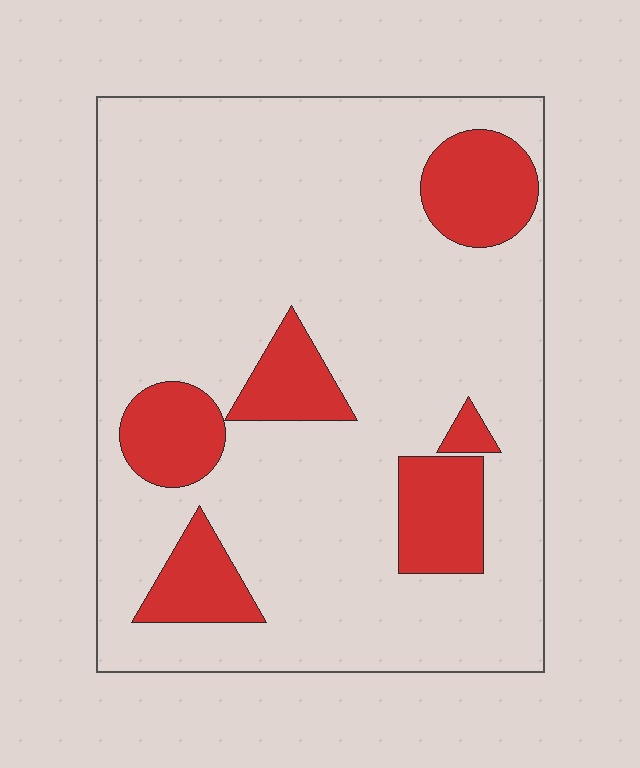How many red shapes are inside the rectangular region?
6.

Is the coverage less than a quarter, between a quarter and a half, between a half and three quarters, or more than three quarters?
Less than a quarter.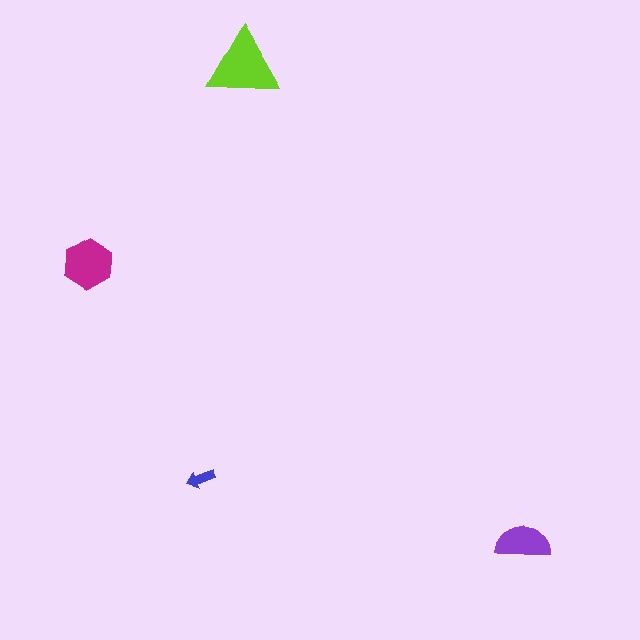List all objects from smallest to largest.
The blue arrow, the purple semicircle, the magenta hexagon, the lime triangle.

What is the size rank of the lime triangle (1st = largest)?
1st.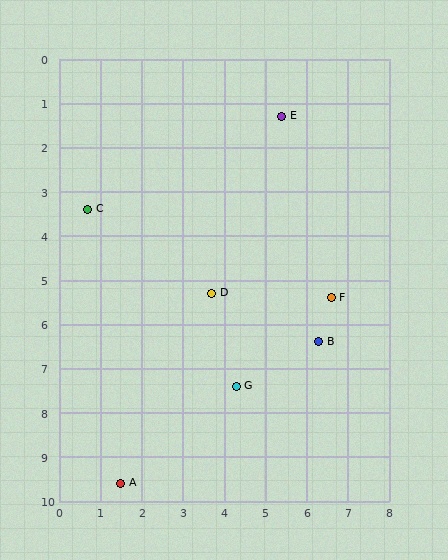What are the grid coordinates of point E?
Point E is at approximately (5.4, 1.3).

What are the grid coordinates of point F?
Point F is at approximately (6.6, 5.4).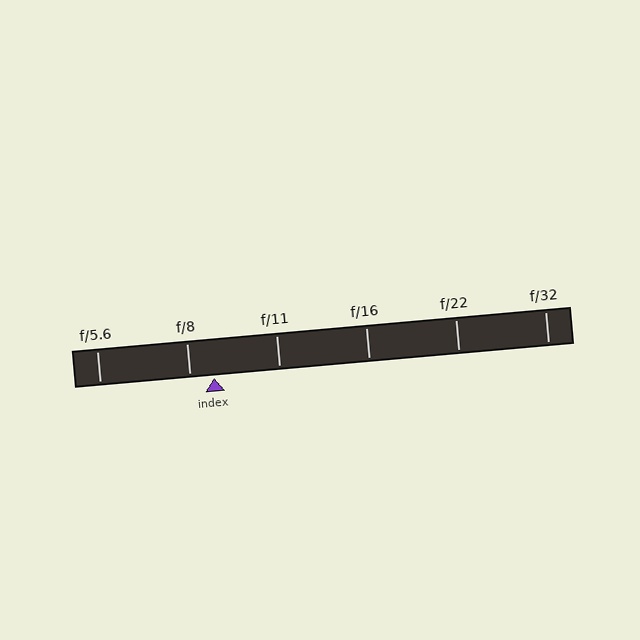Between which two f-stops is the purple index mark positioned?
The index mark is between f/8 and f/11.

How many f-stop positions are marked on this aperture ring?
There are 6 f-stop positions marked.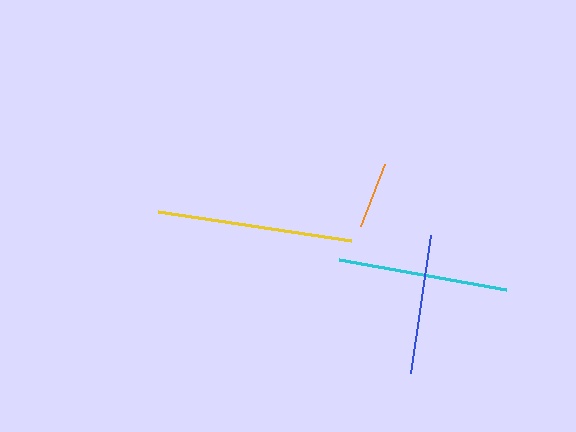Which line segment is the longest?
The yellow line is the longest at approximately 195 pixels.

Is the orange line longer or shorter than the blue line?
The blue line is longer than the orange line.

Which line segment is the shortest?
The orange line is the shortest at approximately 67 pixels.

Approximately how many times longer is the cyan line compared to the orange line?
The cyan line is approximately 2.5 times the length of the orange line.